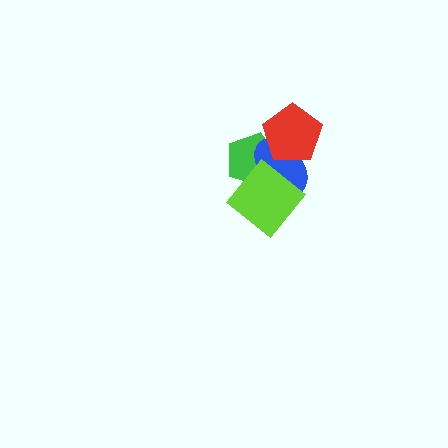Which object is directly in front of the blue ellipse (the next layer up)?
The lime diamond is directly in front of the blue ellipse.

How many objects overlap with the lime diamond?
2 objects overlap with the lime diamond.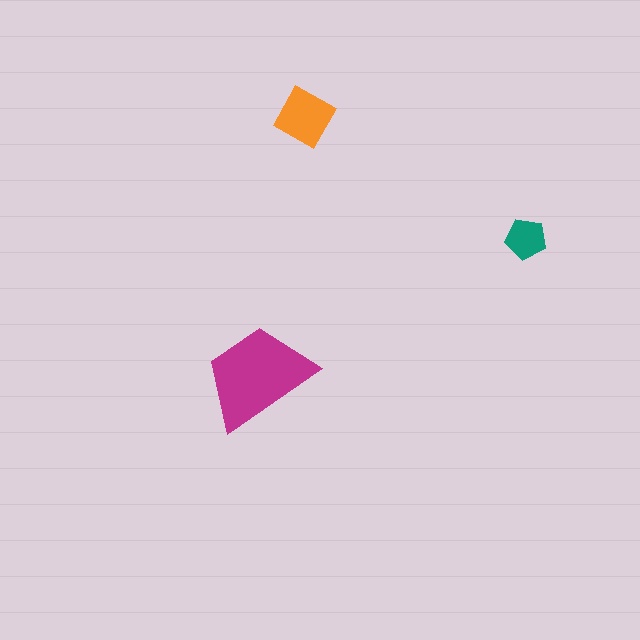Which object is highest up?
The orange diamond is topmost.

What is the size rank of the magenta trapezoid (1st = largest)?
1st.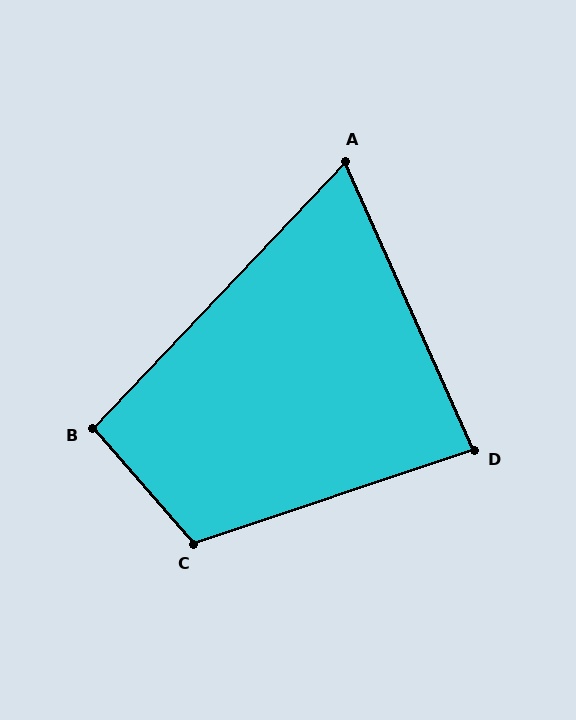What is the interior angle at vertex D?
Approximately 85 degrees (acute).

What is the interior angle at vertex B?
Approximately 95 degrees (obtuse).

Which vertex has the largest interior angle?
C, at approximately 113 degrees.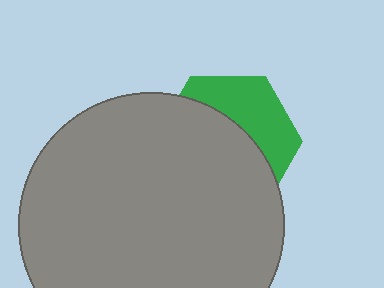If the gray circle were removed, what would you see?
You would see the complete green hexagon.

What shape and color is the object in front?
The object in front is a gray circle.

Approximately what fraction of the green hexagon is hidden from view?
Roughly 63% of the green hexagon is hidden behind the gray circle.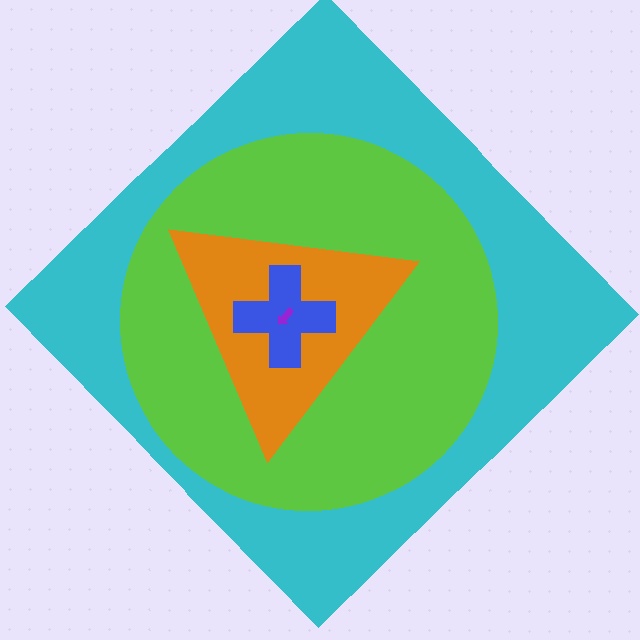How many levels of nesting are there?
5.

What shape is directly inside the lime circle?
The orange triangle.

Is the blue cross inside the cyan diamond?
Yes.